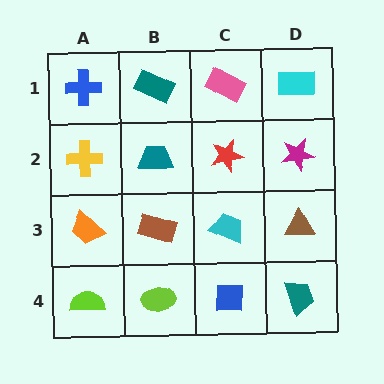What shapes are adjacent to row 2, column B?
A teal rectangle (row 1, column B), a brown rectangle (row 3, column B), a yellow cross (row 2, column A), a red star (row 2, column C).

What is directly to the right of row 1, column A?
A teal rectangle.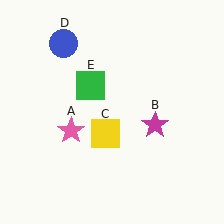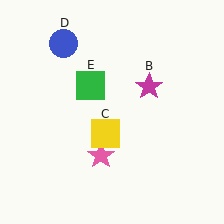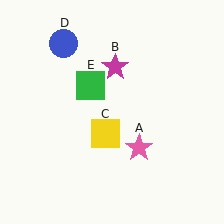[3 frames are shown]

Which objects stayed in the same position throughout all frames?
Yellow square (object C) and blue circle (object D) and green square (object E) remained stationary.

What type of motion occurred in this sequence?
The pink star (object A), magenta star (object B) rotated counterclockwise around the center of the scene.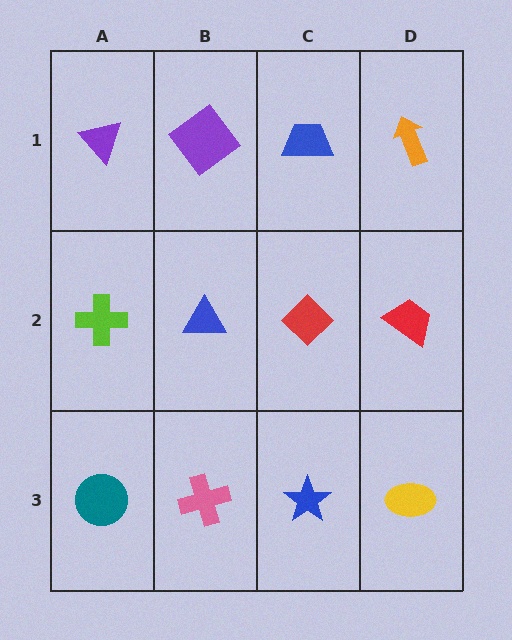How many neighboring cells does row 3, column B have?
3.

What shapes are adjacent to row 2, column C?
A blue trapezoid (row 1, column C), a blue star (row 3, column C), a blue triangle (row 2, column B), a red trapezoid (row 2, column D).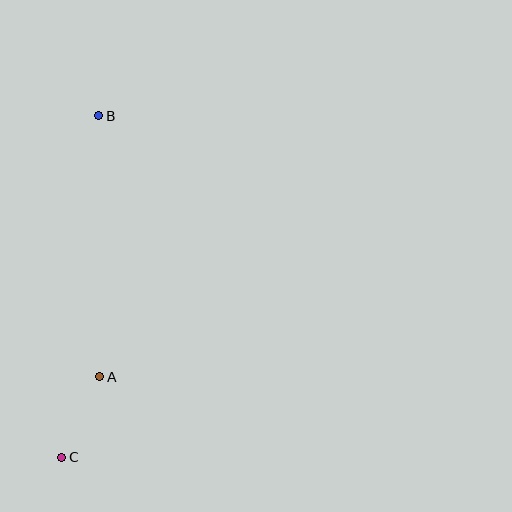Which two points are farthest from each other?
Points B and C are farthest from each other.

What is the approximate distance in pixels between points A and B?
The distance between A and B is approximately 261 pixels.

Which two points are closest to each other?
Points A and C are closest to each other.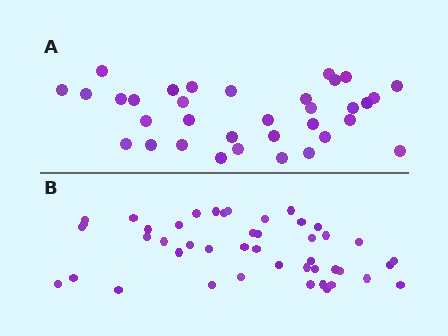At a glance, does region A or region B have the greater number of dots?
Region B (the bottom region) has more dots.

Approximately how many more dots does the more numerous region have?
Region B has roughly 12 or so more dots than region A.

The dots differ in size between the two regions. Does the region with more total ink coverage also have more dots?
No. Region A has more total ink coverage because its dots are larger, but region B actually contains more individual dots. Total area can be misleading — the number of items is what matters here.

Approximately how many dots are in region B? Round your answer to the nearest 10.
About 40 dots. (The exact count is 45, which rounds to 40.)